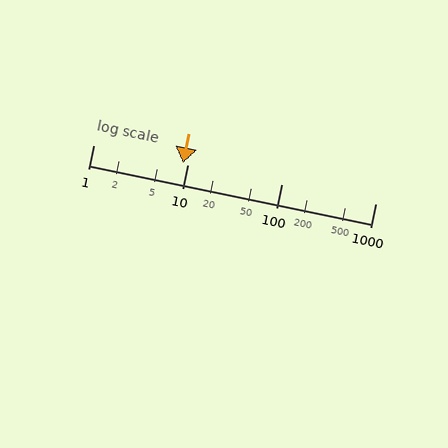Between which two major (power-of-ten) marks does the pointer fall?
The pointer is between 1 and 10.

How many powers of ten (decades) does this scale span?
The scale spans 3 decades, from 1 to 1000.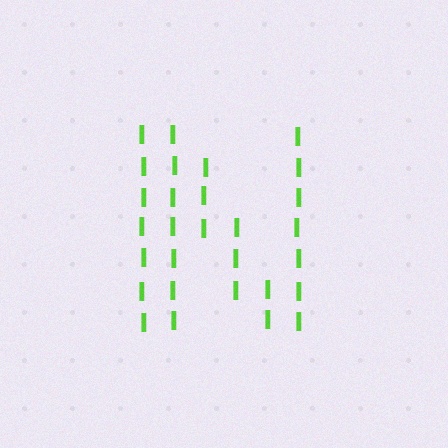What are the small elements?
The small elements are letter I's.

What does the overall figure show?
The overall figure shows the letter N.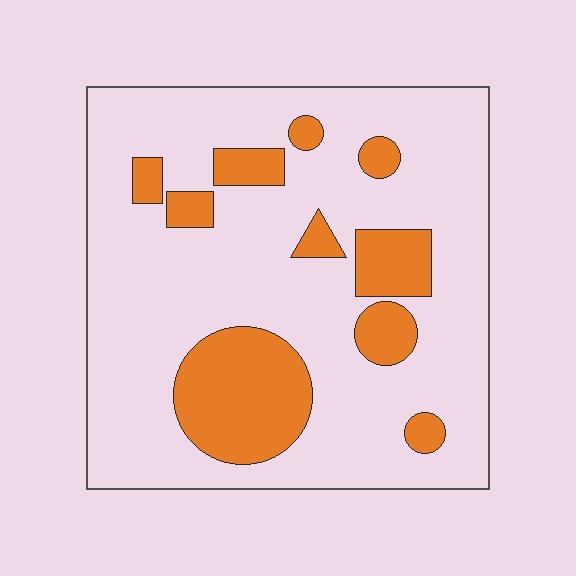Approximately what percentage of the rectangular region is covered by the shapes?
Approximately 20%.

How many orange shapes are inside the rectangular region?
10.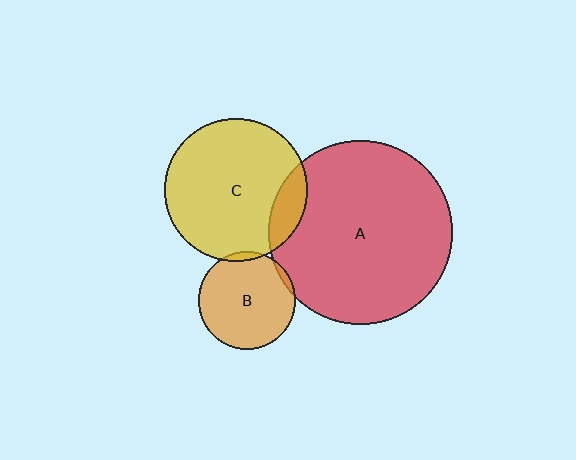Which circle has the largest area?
Circle A (red).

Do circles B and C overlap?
Yes.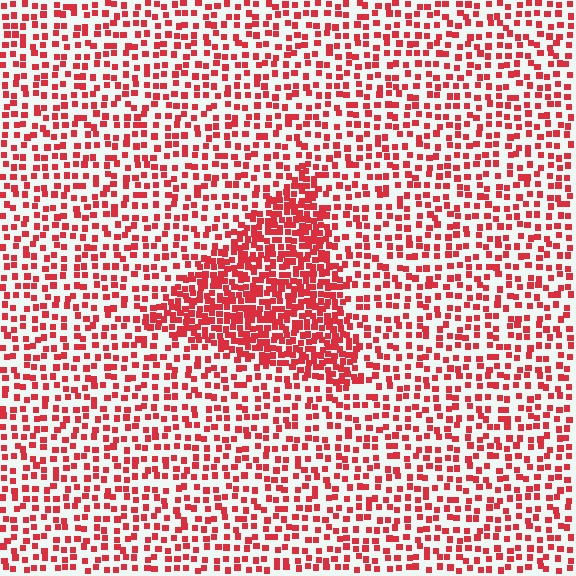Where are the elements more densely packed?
The elements are more densely packed inside the triangle boundary.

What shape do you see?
I see a triangle.